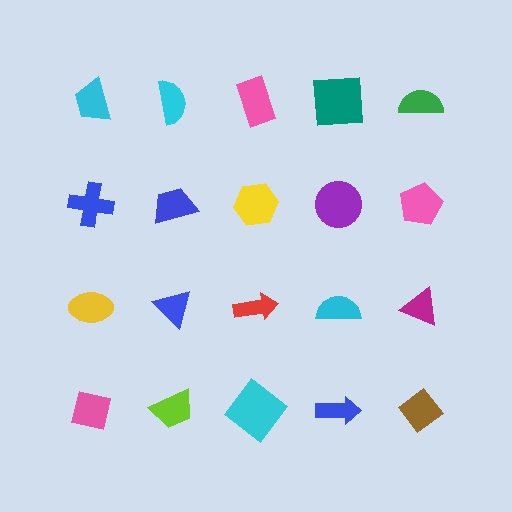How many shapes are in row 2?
5 shapes.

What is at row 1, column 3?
A pink rectangle.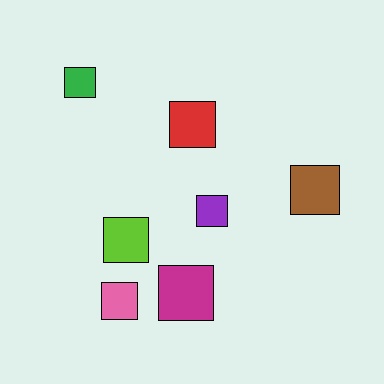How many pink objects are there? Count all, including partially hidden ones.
There is 1 pink object.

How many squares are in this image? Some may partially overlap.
There are 7 squares.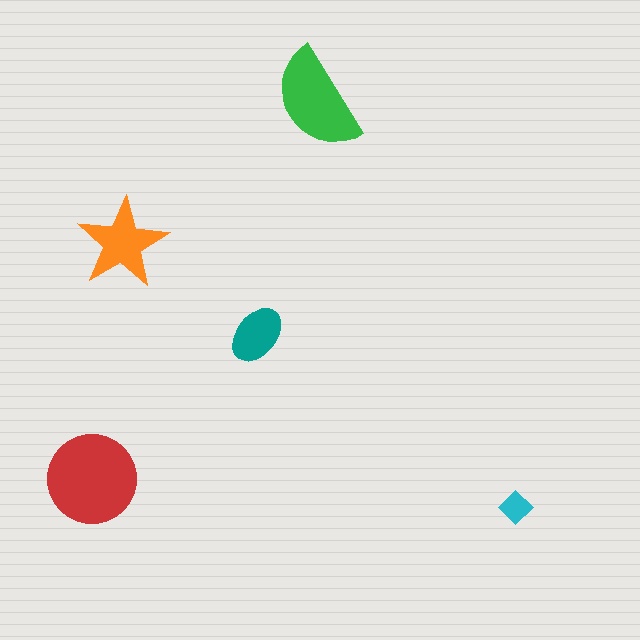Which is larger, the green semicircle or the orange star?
The green semicircle.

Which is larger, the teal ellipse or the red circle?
The red circle.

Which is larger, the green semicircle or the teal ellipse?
The green semicircle.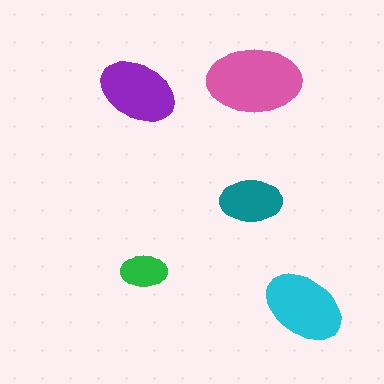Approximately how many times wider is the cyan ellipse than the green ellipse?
About 2 times wider.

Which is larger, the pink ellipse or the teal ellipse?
The pink one.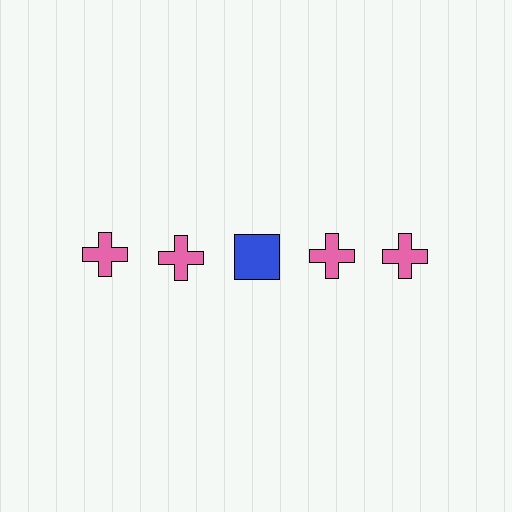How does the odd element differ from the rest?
It differs in both color (blue instead of pink) and shape (square instead of cross).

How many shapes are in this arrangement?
There are 5 shapes arranged in a grid pattern.